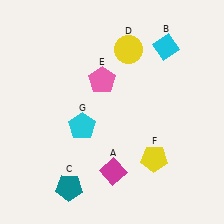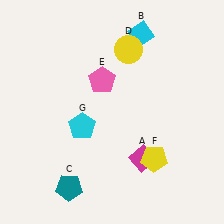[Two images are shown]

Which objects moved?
The objects that moved are: the magenta diamond (A), the cyan diamond (B).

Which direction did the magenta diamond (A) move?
The magenta diamond (A) moved right.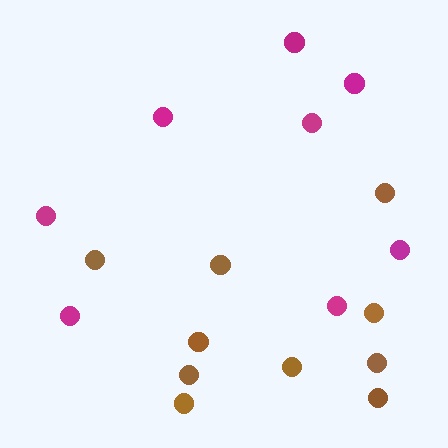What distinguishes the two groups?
There are 2 groups: one group of brown circles (10) and one group of magenta circles (8).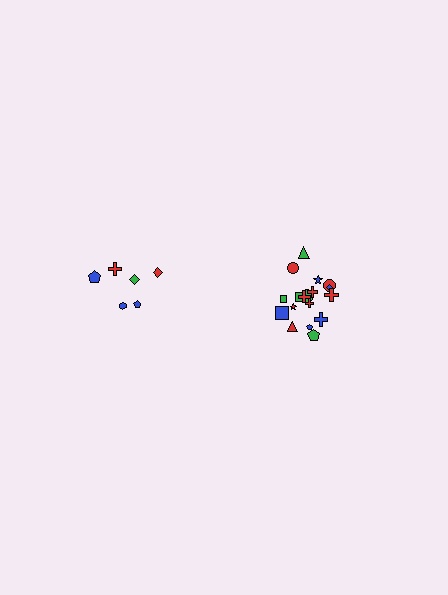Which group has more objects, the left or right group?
The right group.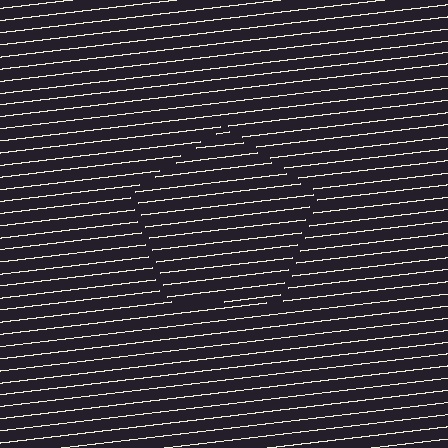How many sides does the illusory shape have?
5 sides — the line-ends trace a pentagon.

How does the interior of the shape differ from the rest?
The interior of the shape contains the same grating, shifted by half a period — the contour is defined by the phase discontinuity where line-ends from the inner and outer gratings abut.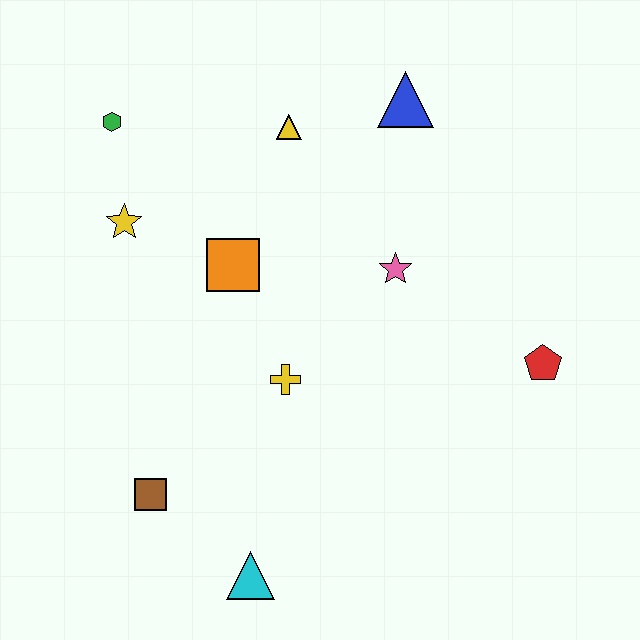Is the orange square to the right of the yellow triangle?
No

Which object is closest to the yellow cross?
The orange square is closest to the yellow cross.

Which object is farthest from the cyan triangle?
The blue triangle is farthest from the cyan triangle.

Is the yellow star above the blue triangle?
No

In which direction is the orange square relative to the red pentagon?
The orange square is to the left of the red pentagon.